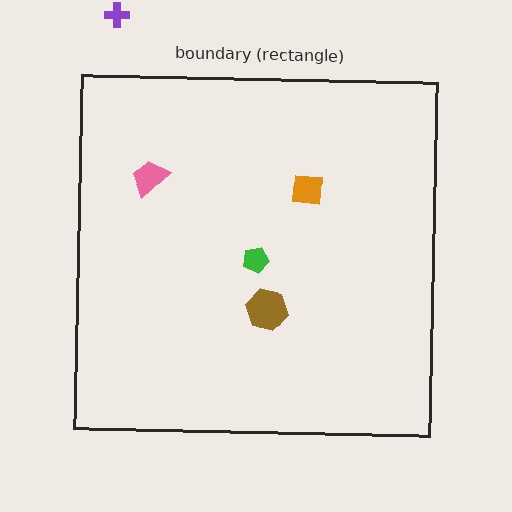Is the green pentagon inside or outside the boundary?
Inside.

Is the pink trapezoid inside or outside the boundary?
Inside.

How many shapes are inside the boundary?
4 inside, 1 outside.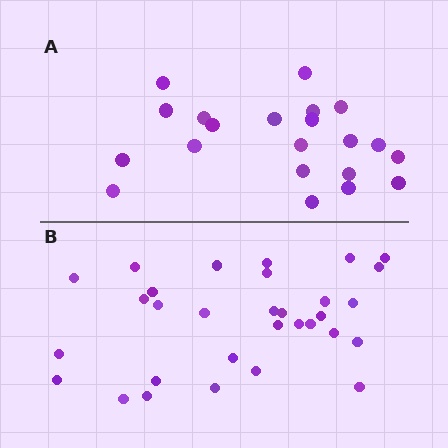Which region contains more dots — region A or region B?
Region B (the bottom region) has more dots.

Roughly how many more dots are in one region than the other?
Region B has roughly 10 or so more dots than region A.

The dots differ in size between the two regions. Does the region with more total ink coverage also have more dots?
No. Region A has more total ink coverage because its dots are larger, but region B actually contains more individual dots. Total area can be misleading — the number of items is what matters here.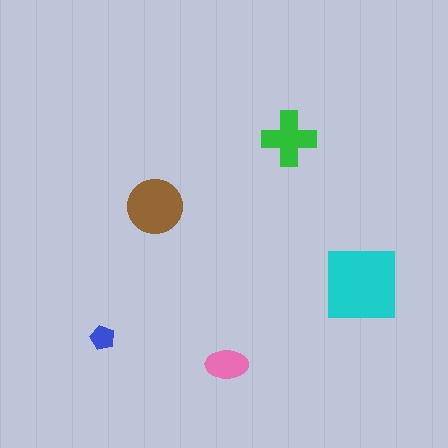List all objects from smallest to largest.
The blue pentagon, the pink ellipse, the green cross, the brown circle, the cyan square.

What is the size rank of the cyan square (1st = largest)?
1st.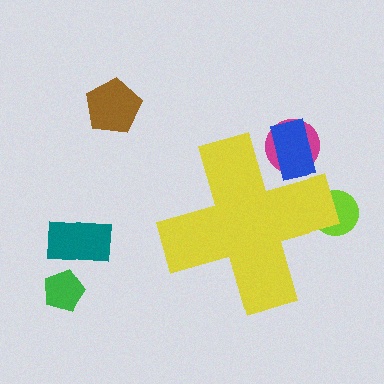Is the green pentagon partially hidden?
No, the green pentagon is fully visible.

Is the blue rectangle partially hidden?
Yes, the blue rectangle is partially hidden behind the yellow cross.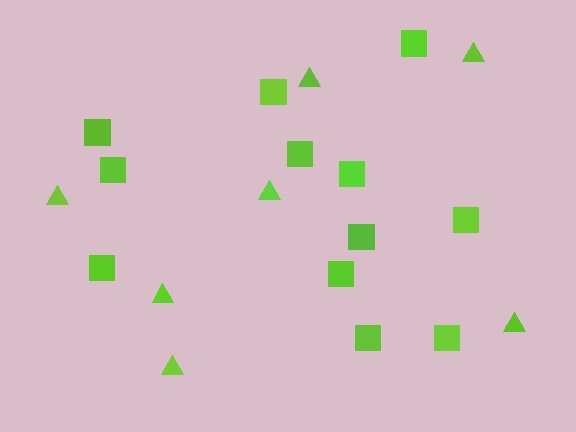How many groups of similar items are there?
There are 2 groups: one group of squares (12) and one group of triangles (7).